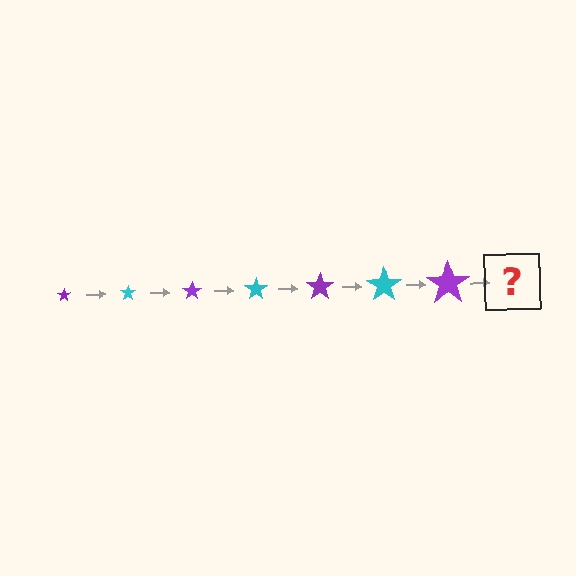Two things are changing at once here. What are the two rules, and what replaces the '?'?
The two rules are that the star grows larger each step and the color cycles through purple and cyan. The '?' should be a cyan star, larger than the previous one.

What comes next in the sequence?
The next element should be a cyan star, larger than the previous one.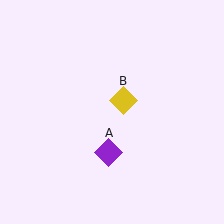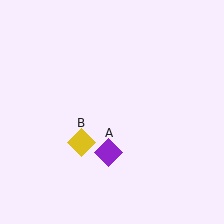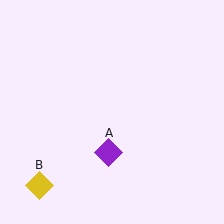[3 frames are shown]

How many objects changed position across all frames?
1 object changed position: yellow diamond (object B).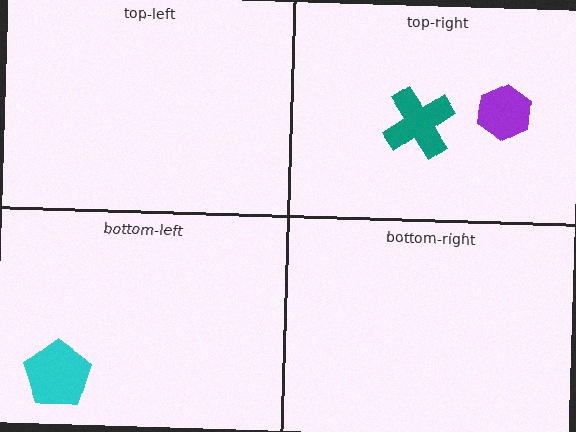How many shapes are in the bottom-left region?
1.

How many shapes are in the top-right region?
2.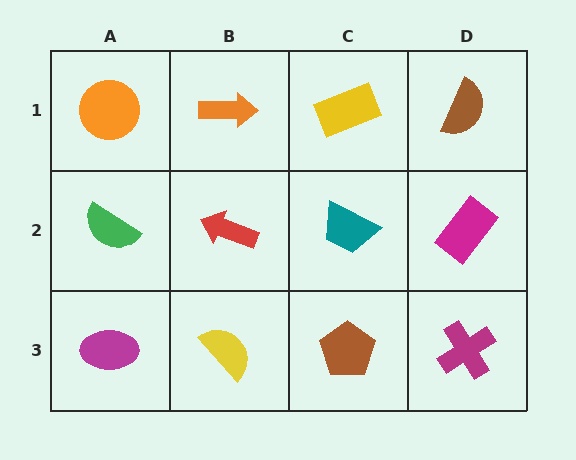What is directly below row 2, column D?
A magenta cross.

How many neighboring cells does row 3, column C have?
3.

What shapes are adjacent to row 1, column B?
A red arrow (row 2, column B), an orange circle (row 1, column A), a yellow rectangle (row 1, column C).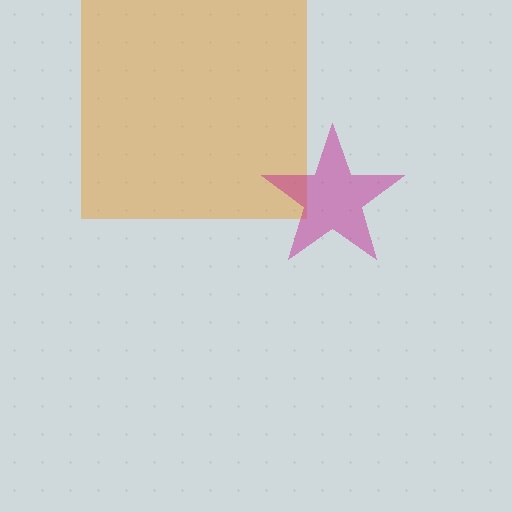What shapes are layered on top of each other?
The layered shapes are: an orange square, a magenta star.